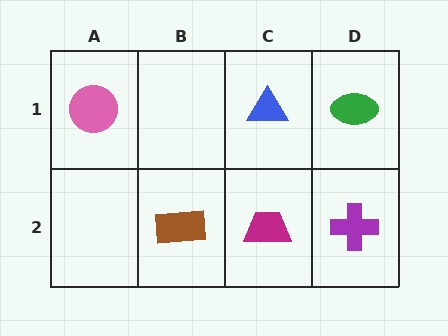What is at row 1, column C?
A blue triangle.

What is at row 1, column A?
A pink circle.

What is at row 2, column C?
A magenta trapezoid.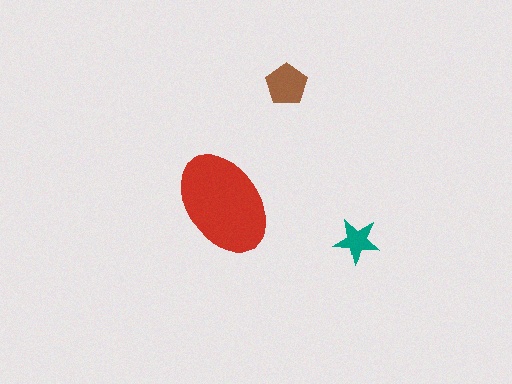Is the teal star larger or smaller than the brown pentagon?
Smaller.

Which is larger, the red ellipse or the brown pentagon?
The red ellipse.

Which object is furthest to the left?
The red ellipse is leftmost.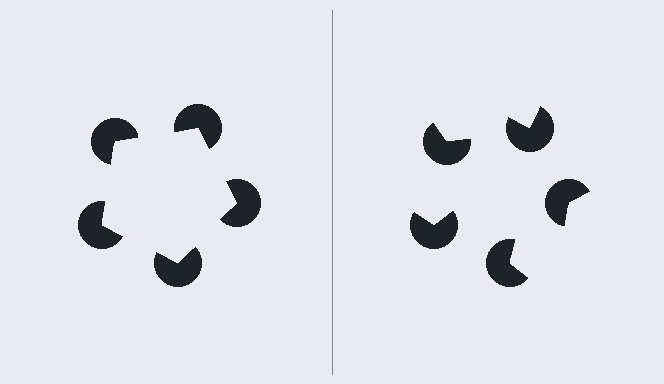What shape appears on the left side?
An illusory pentagon.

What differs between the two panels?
The pac-man discs are positioned identically on both sides; only the wedge orientations differ. On the left they align to a pentagon; on the right they are misaligned.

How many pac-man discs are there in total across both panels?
10 — 5 on each side.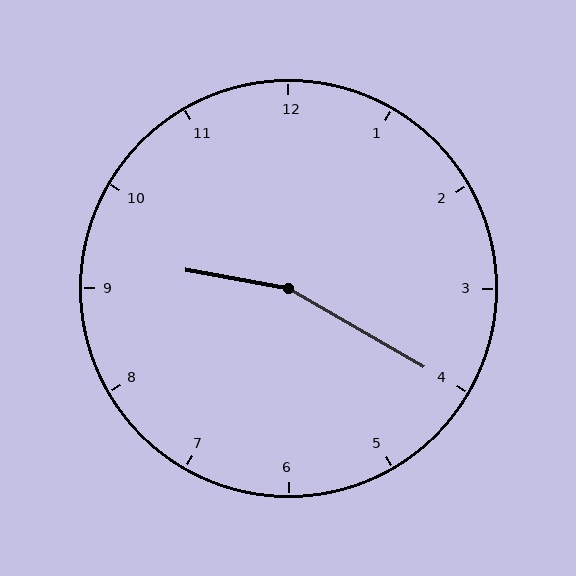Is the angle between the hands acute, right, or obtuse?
It is obtuse.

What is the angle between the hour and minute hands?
Approximately 160 degrees.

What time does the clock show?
9:20.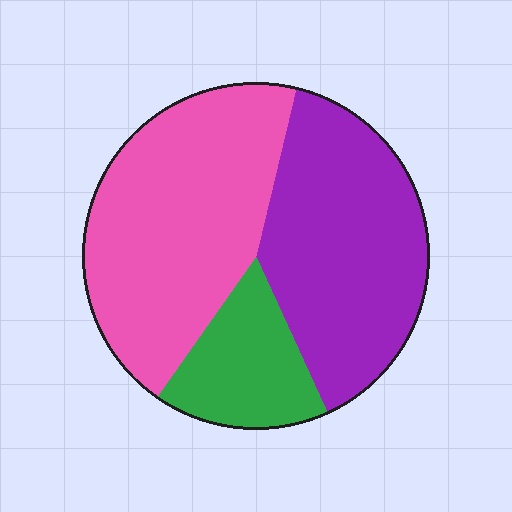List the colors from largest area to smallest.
From largest to smallest: pink, purple, green.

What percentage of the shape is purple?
Purple covers 39% of the shape.